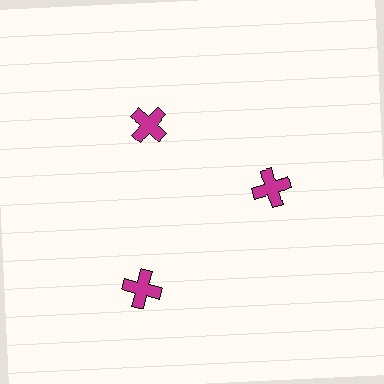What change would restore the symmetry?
The symmetry would be restored by moving it inward, back onto the ring so that all 3 crosses sit at equal angles and equal distance from the center.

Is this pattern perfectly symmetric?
No. The 3 magenta crosses are arranged in a ring, but one element near the 7 o'clock position is pushed outward from the center, breaking the 3-fold rotational symmetry.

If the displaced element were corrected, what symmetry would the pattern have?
It would have 3-fold rotational symmetry — the pattern would map onto itself every 120 degrees.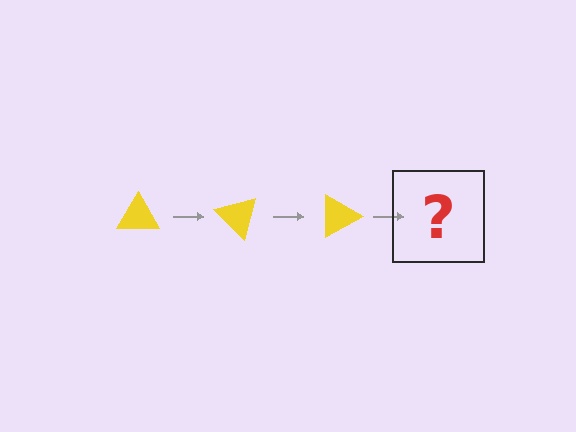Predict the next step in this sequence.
The next step is a yellow triangle rotated 135 degrees.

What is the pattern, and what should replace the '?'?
The pattern is that the triangle rotates 45 degrees each step. The '?' should be a yellow triangle rotated 135 degrees.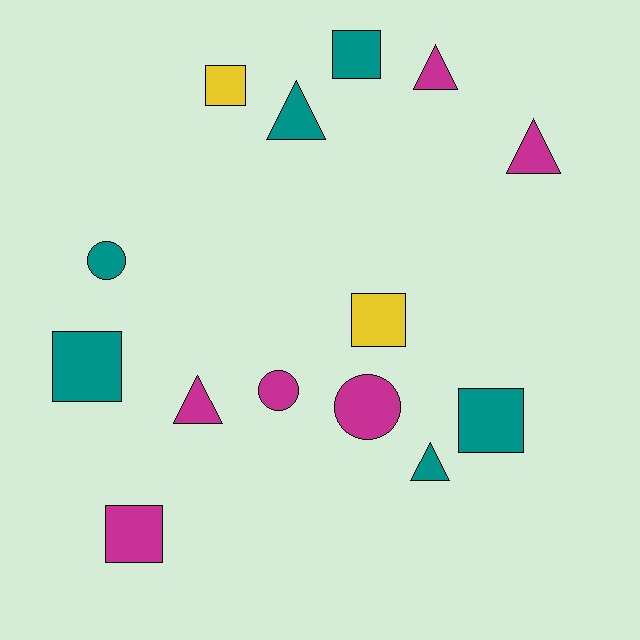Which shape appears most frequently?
Square, with 6 objects.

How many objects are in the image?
There are 14 objects.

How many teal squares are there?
There are 3 teal squares.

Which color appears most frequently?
Magenta, with 6 objects.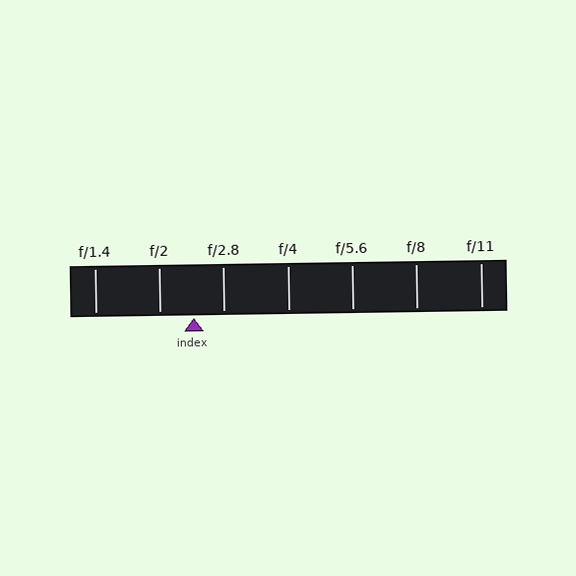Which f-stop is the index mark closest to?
The index mark is closest to f/2.8.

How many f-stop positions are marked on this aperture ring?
There are 7 f-stop positions marked.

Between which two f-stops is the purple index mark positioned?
The index mark is between f/2 and f/2.8.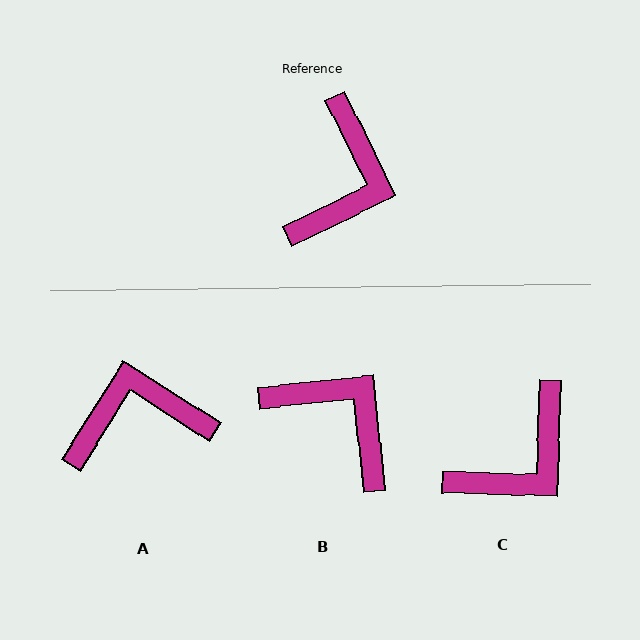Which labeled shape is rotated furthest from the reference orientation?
A, about 121 degrees away.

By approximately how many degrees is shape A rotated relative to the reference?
Approximately 121 degrees counter-clockwise.